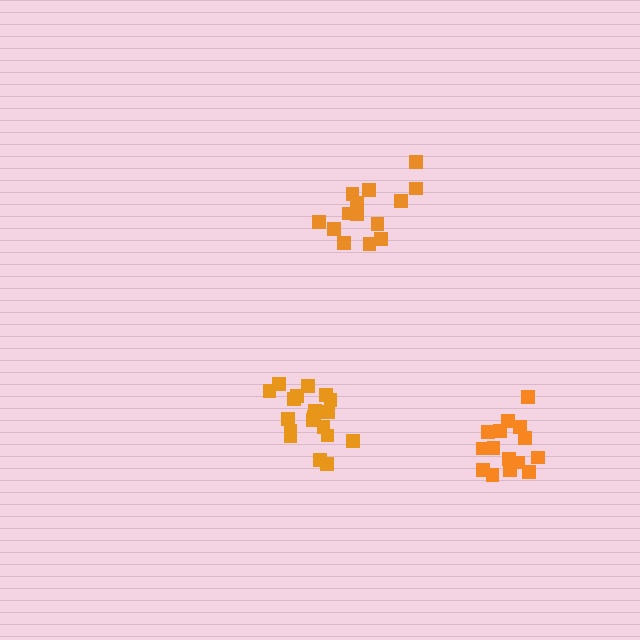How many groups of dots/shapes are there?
There are 3 groups.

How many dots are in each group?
Group 1: 15 dots, Group 2: 19 dots, Group 3: 15 dots (49 total).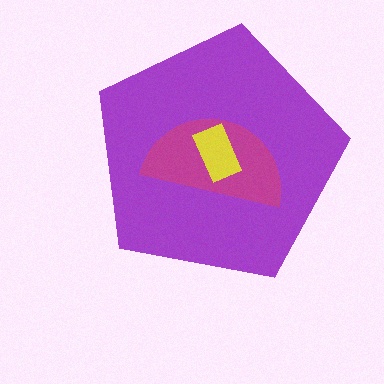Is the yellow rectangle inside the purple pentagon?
Yes.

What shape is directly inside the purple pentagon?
The magenta semicircle.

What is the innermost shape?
The yellow rectangle.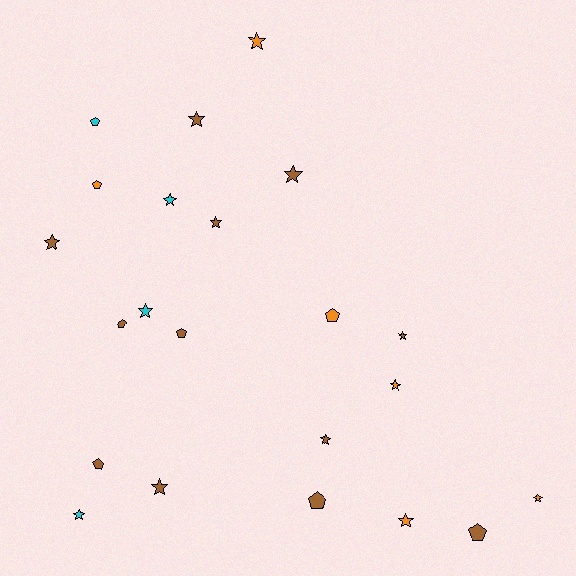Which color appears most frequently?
Brown, with 12 objects.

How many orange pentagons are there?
There are 2 orange pentagons.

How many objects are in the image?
There are 22 objects.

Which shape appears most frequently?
Star, with 14 objects.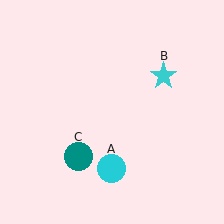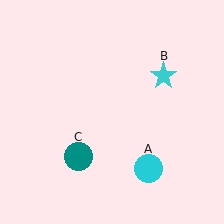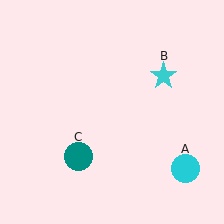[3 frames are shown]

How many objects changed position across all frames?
1 object changed position: cyan circle (object A).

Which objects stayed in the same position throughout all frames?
Cyan star (object B) and teal circle (object C) remained stationary.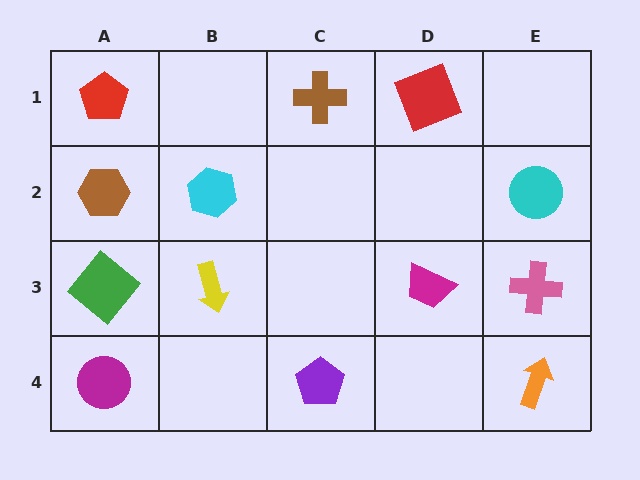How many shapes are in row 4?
3 shapes.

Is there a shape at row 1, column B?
No, that cell is empty.